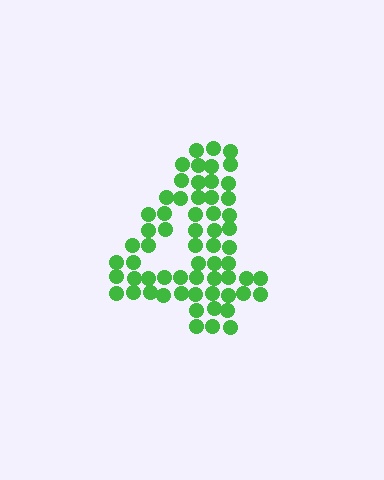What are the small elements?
The small elements are circles.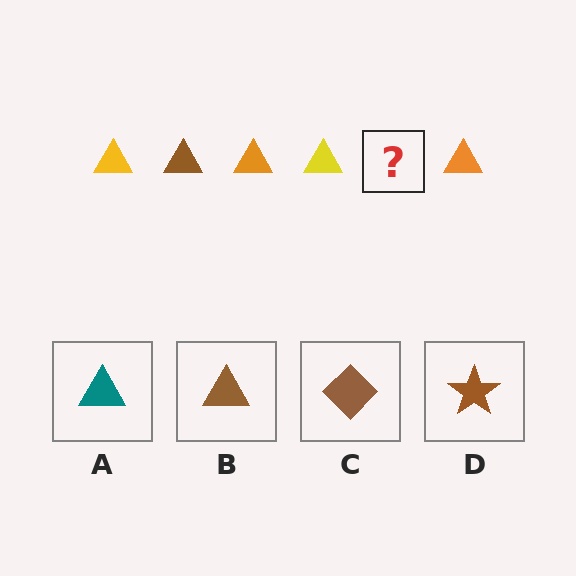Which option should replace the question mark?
Option B.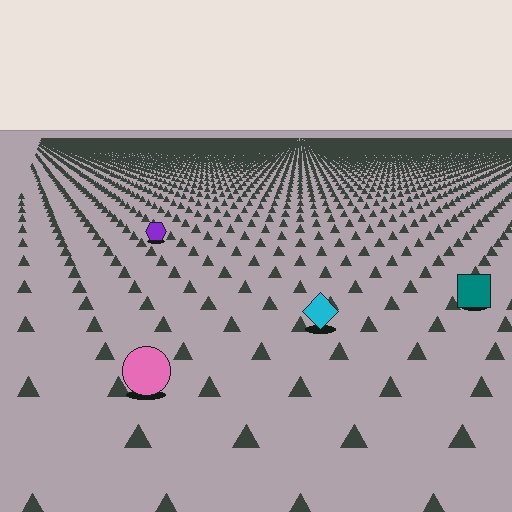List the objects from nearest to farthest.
From nearest to farthest: the pink circle, the cyan diamond, the teal square, the purple hexagon.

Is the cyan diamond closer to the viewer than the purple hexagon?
Yes. The cyan diamond is closer — you can tell from the texture gradient: the ground texture is coarser near it.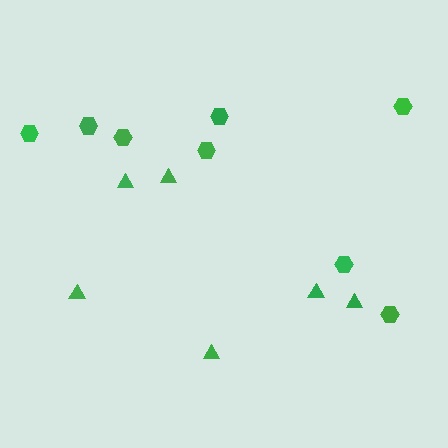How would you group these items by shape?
There are 2 groups: one group of hexagons (8) and one group of triangles (6).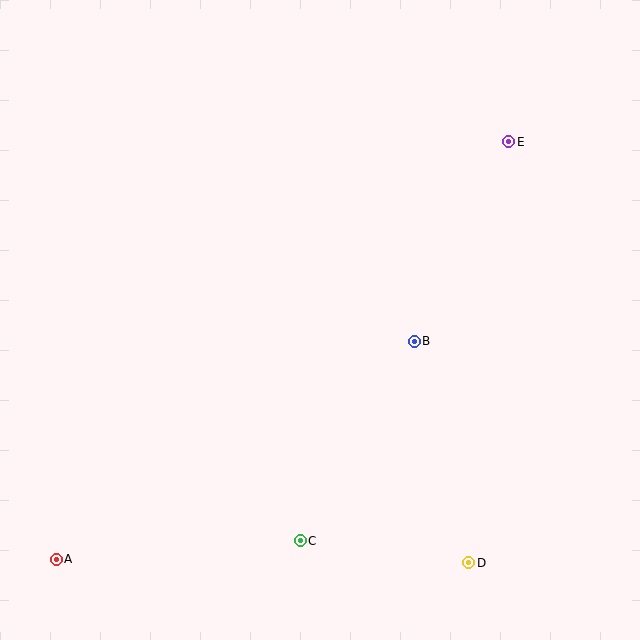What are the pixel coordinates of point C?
Point C is at (300, 541).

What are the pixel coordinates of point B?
Point B is at (414, 341).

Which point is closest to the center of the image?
Point B at (414, 341) is closest to the center.